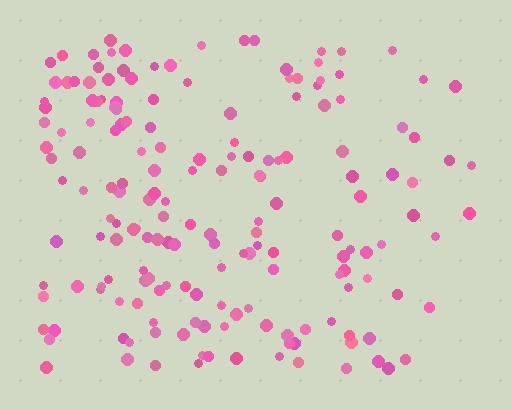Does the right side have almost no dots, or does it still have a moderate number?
Still a moderate number, just noticeably fewer than the left.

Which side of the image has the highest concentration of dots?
The left.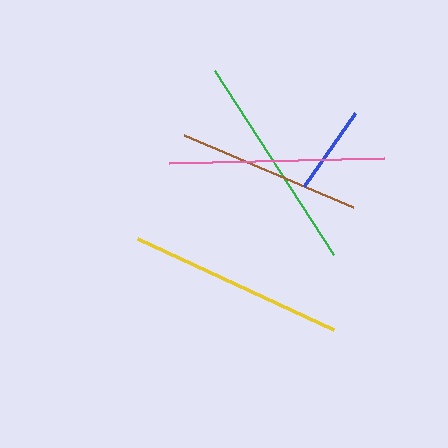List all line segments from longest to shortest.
From longest to shortest: green, yellow, pink, brown, blue.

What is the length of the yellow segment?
The yellow segment is approximately 216 pixels long.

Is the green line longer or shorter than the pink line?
The green line is longer than the pink line.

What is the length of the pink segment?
The pink segment is approximately 214 pixels long.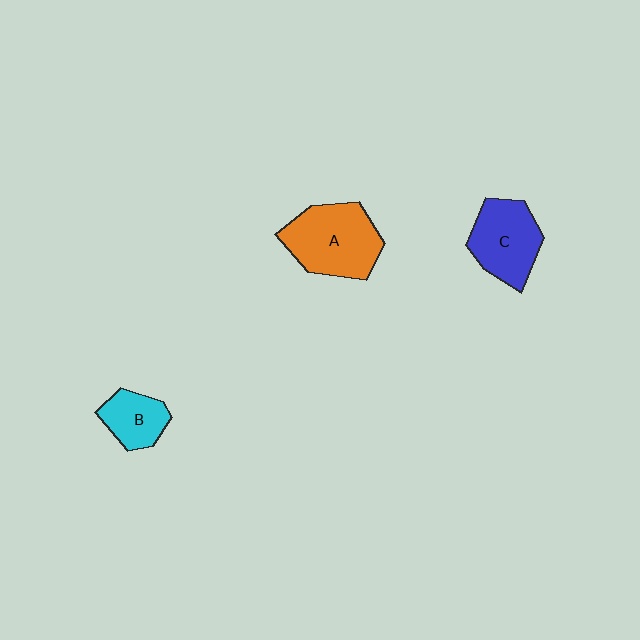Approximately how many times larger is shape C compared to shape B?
Approximately 1.6 times.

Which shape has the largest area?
Shape A (orange).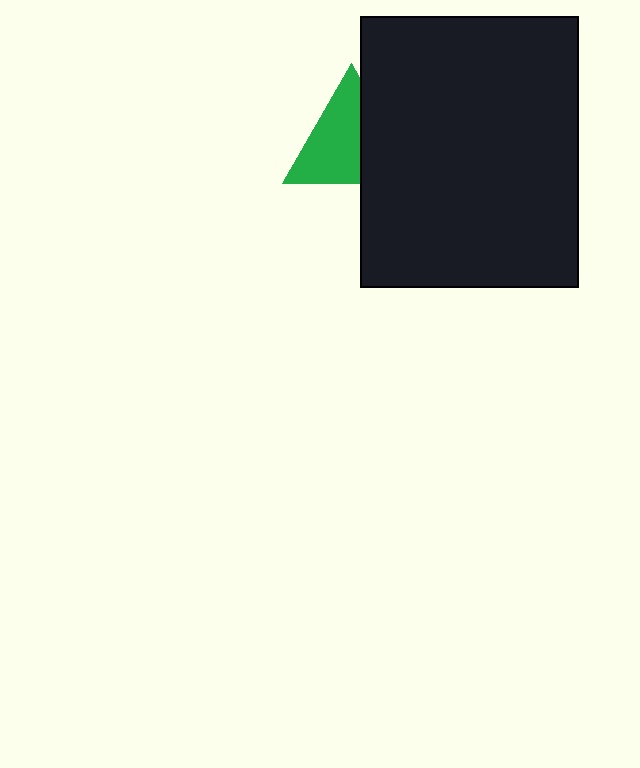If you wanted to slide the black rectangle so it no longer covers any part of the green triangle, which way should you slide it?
Slide it right — that is the most direct way to separate the two shapes.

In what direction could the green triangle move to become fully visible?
The green triangle could move left. That would shift it out from behind the black rectangle entirely.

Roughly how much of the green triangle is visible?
About half of it is visible (roughly 61%).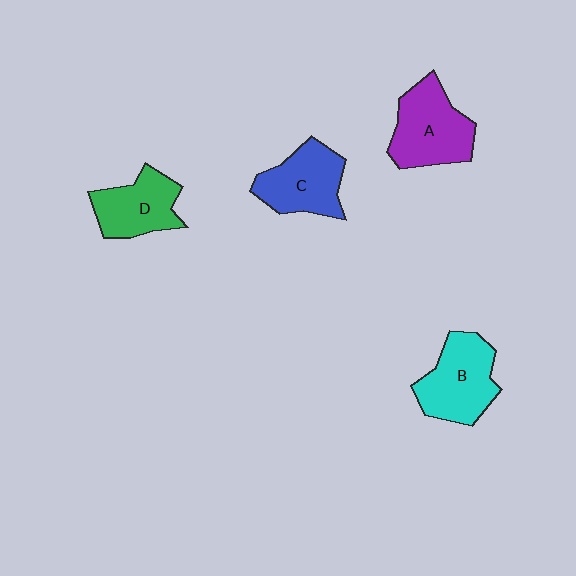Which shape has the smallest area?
Shape D (green).